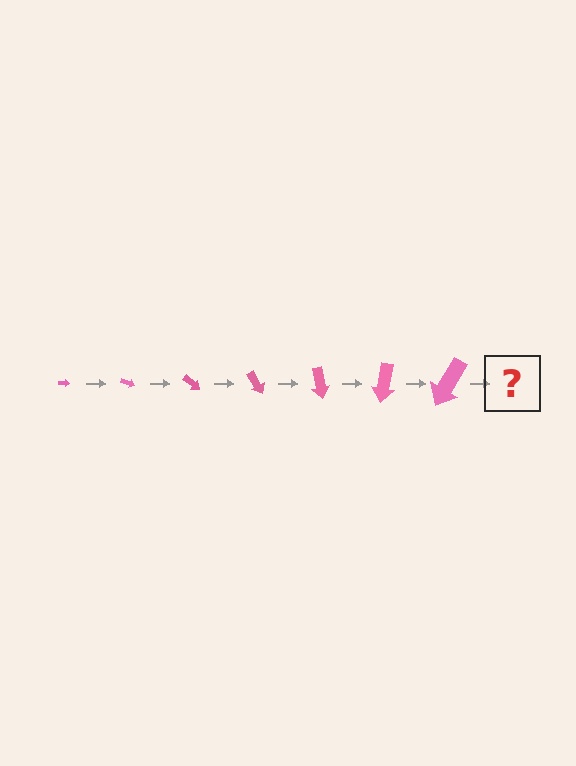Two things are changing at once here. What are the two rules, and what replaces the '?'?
The two rules are that the arrow grows larger each step and it rotates 20 degrees each step. The '?' should be an arrow, larger than the previous one and rotated 140 degrees from the start.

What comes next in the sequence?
The next element should be an arrow, larger than the previous one and rotated 140 degrees from the start.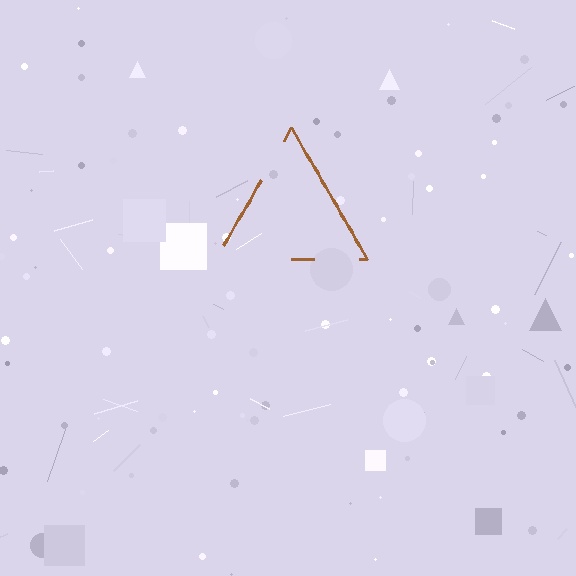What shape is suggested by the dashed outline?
The dashed outline suggests a triangle.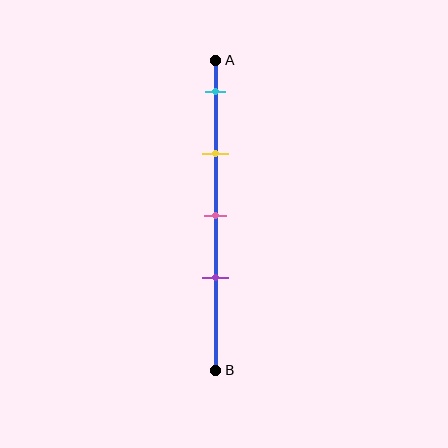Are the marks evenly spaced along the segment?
Yes, the marks are approximately evenly spaced.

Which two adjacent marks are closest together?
The pink and purple marks are the closest adjacent pair.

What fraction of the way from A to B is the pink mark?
The pink mark is approximately 50% (0.5) of the way from A to B.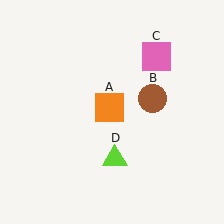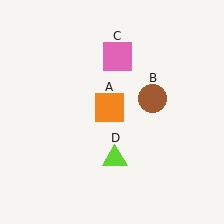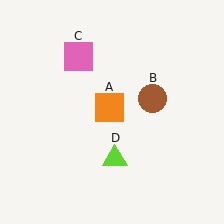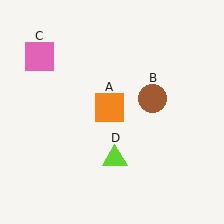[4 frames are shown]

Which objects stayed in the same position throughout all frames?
Orange square (object A) and brown circle (object B) and lime triangle (object D) remained stationary.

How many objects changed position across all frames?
1 object changed position: pink square (object C).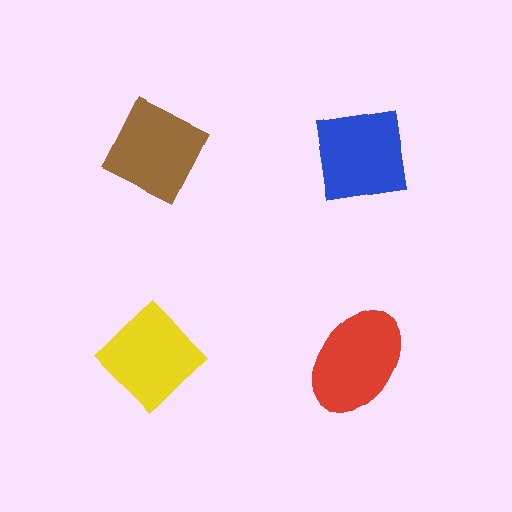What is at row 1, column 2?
A blue square.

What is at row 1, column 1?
A brown diamond.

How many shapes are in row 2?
2 shapes.